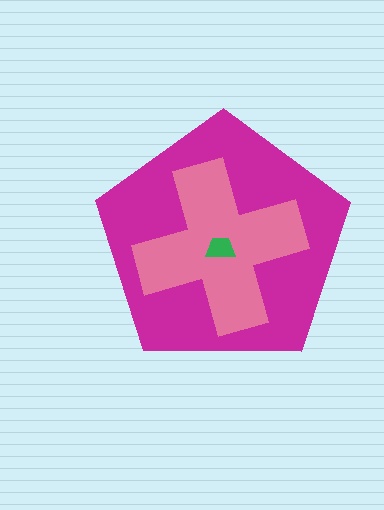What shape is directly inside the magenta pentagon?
The pink cross.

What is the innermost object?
The green trapezoid.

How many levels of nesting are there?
3.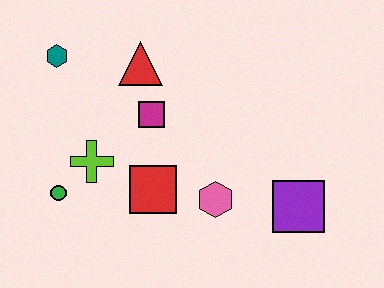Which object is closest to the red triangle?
The magenta square is closest to the red triangle.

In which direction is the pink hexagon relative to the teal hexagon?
The pink hexagon is to the right of the teal hexagon.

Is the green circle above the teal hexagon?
No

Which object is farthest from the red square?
The teal hexagon is farthest from the red square.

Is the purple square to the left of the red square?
No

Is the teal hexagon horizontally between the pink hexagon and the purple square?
No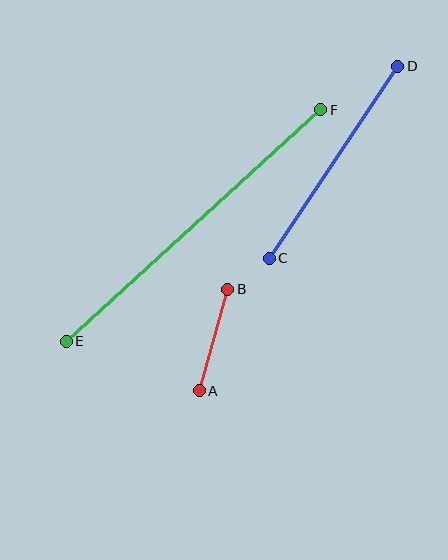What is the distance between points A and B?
The distance is approximately 106 pixels.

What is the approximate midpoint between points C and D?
The midpoint is at approximately (334, 162) pixels.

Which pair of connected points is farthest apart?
Points E and F are farthest apart.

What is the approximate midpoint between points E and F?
The midpoint is at approximately (194, 226) pixels.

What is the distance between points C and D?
The distance is approximately 231 pixels.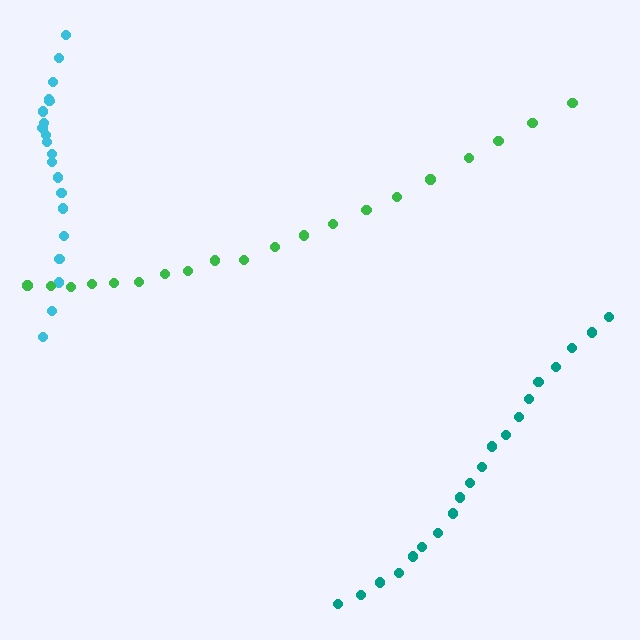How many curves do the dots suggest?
There are 3 distinct paths.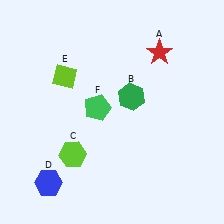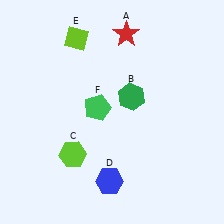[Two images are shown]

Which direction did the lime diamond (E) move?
The lime diamond (E) moved up.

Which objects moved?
The objects that moved are: the red star (A), the blue hexagon (D), the lime diamond (E).